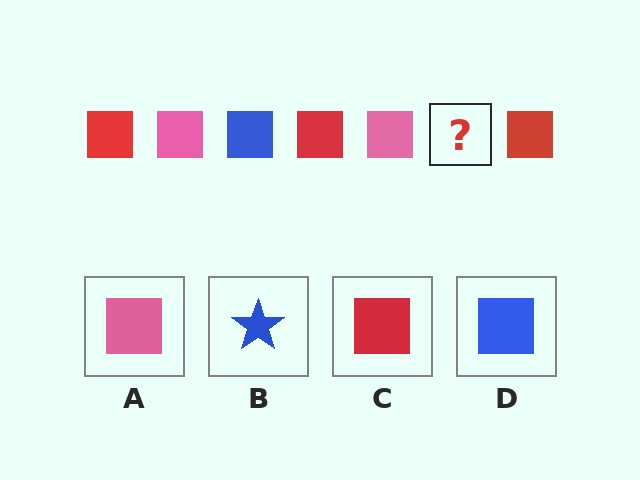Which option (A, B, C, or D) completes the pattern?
D.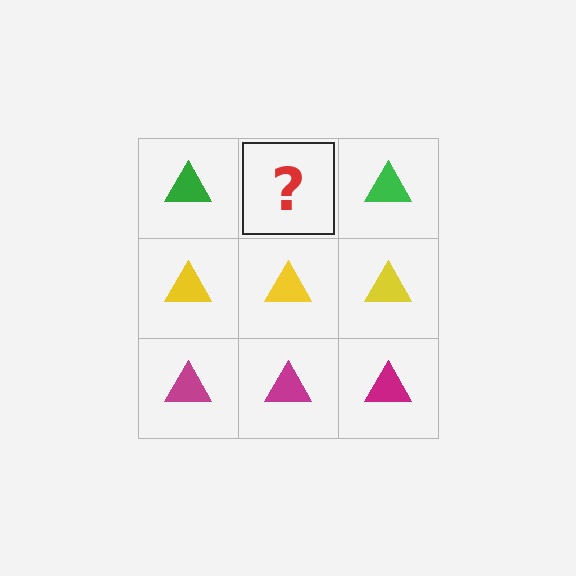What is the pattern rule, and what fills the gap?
The rule is that each row has a consistent color. The gap should be filled with a green triangle.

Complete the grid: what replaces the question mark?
The question mark should be replaced with a green triangle.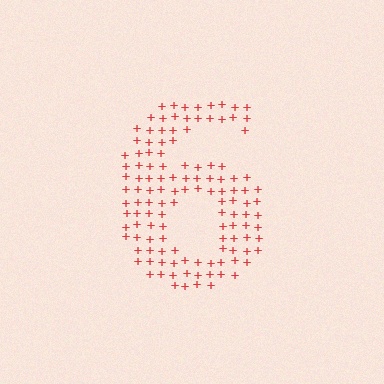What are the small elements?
The small elements are plus signs.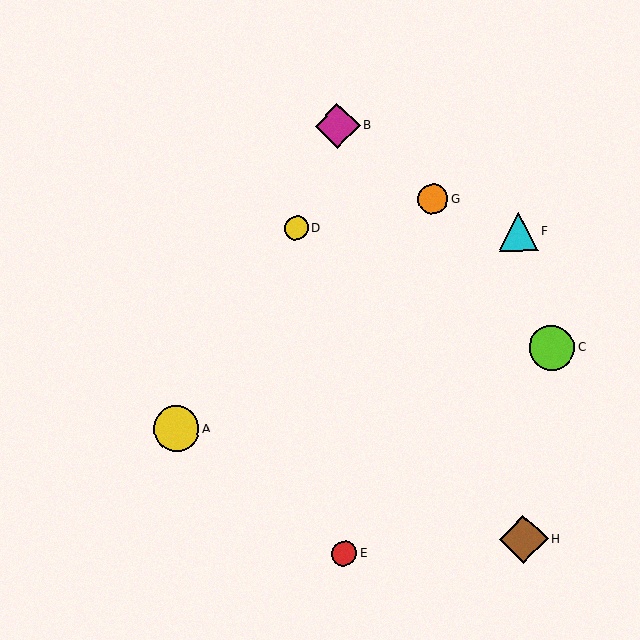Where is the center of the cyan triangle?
The center of the cyan triangle is at (518, 232).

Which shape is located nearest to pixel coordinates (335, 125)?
The magenta diamond (labeled B) at (338, 126) is nearest to that location.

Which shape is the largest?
The brown diamond (labeled H) is the largest.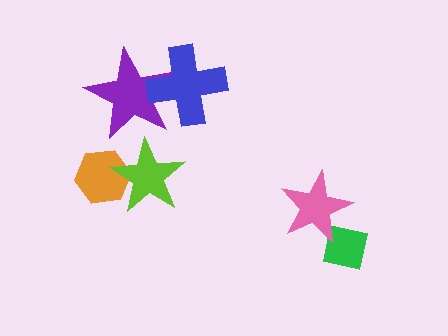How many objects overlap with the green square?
1 object overlaps with the green square.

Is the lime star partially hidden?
No, no other shape covers it.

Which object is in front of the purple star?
The blue cross is in front of the purple star.